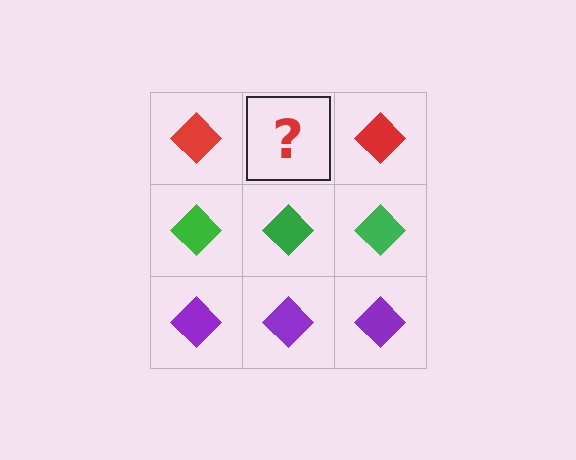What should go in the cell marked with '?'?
The missing cell should contain a red diamond.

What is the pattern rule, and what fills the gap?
The rule is that each row has a consistent color. The gap should be filled with a red diamond.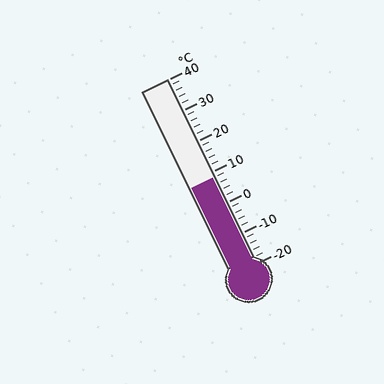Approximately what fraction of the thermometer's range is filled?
The thermometer is filled to approximately 45% of its range.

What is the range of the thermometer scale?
The thermometer scale ranges from -20°C to 40°C.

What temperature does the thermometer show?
The thermometer shows approximately 8°C.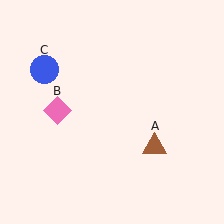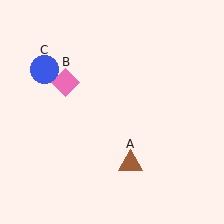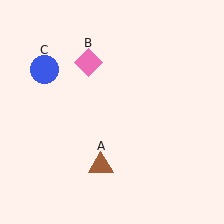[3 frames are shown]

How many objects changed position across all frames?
2 objects changed position: brown triangle (object A), pink diamond (object B).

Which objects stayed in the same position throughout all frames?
Blue circle (object C) remained stationary.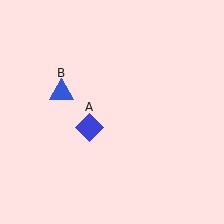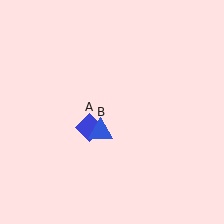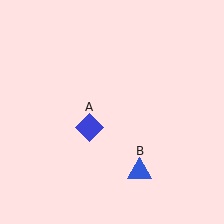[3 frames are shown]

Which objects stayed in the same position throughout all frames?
Blue diamond (object A) remained stationary.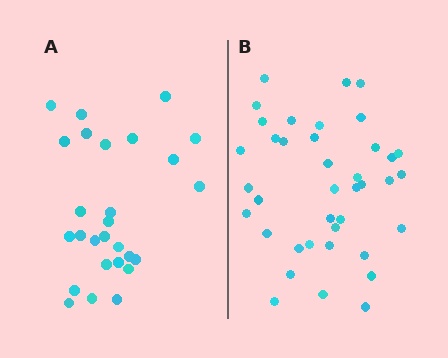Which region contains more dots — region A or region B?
Region B (the right region) has more dots.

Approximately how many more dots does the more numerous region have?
Region B has roughly 12 or so more dots than region A.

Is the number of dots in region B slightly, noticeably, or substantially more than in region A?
Region B has noticeably more, but not dramatically so. The ratio is roughly 1.4 to 1.